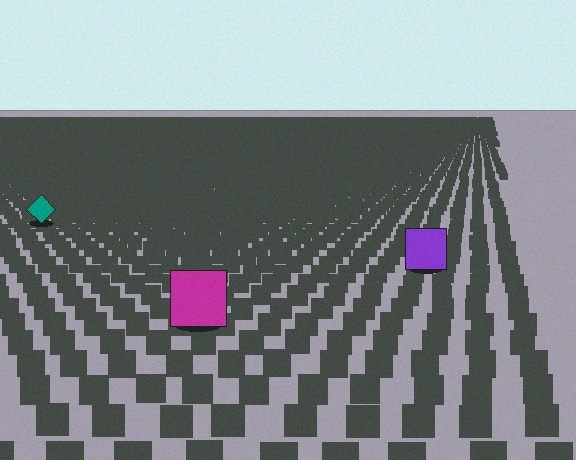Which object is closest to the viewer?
The magenta square is closest. The texture marks near it are larger and more spread out.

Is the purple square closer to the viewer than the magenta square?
No. The magenta square is closer — you can tell from the texture gradient: the ground texture is coarser near it.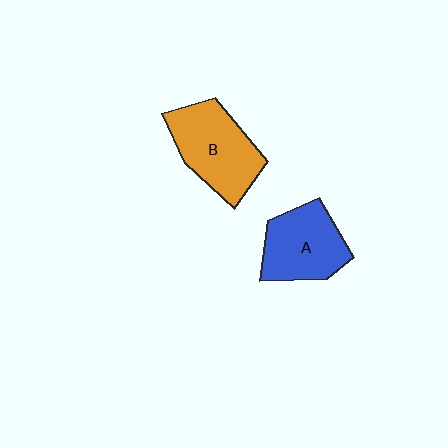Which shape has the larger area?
Shape B (orange).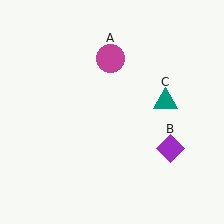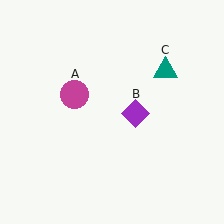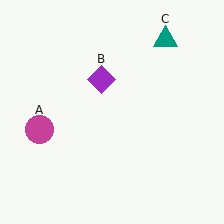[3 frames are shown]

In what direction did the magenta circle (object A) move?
The magenta circle (object A) moved down and to the left.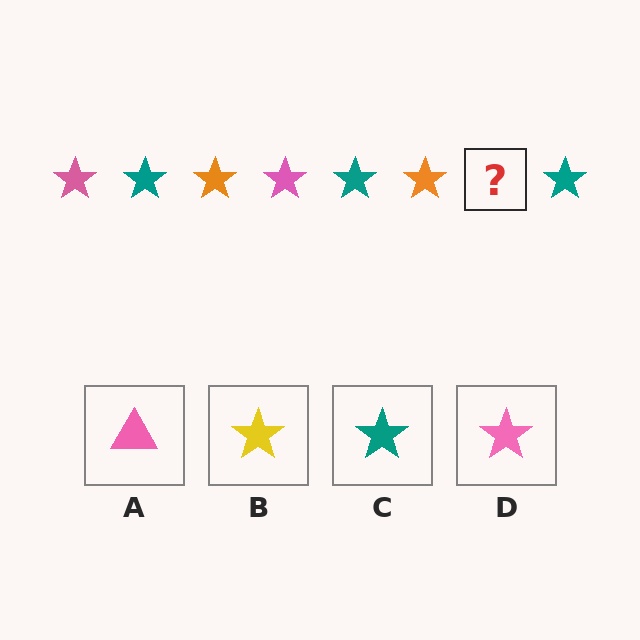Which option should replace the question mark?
Option D.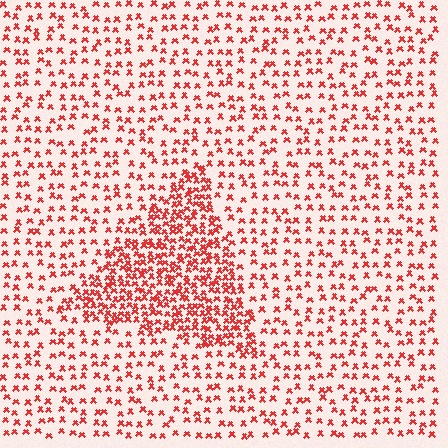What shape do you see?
I see a triangle.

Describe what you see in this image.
The image contains small red elements arranged at two different densities. A triangle-shaped region is visible where the elements are more densely packed than the surrounding area.